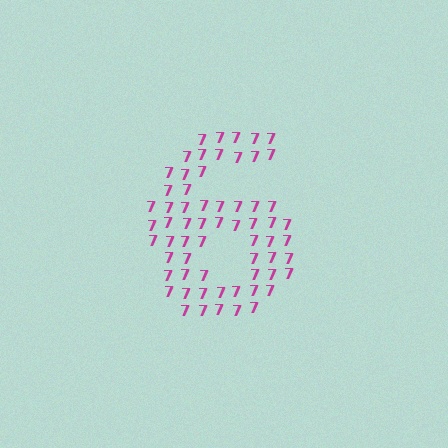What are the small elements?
The small elements are digit 7's.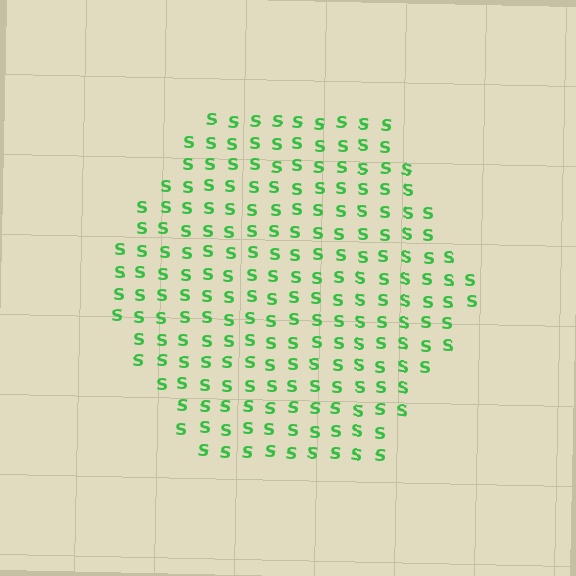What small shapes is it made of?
It is made of small letter S's.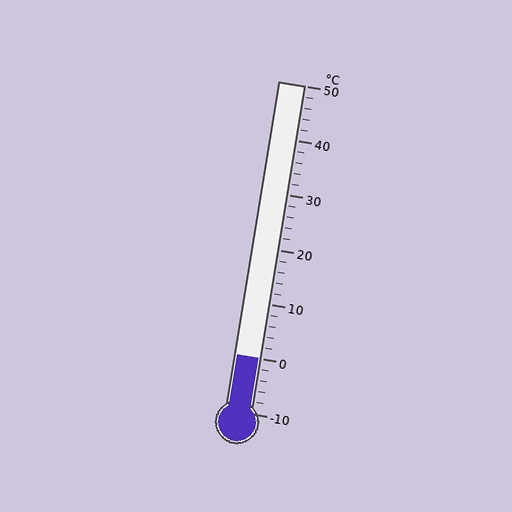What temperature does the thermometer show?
The thermometer shows approximately 0°C.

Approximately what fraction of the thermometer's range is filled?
The thermometer is filled to approximately 15% of its range.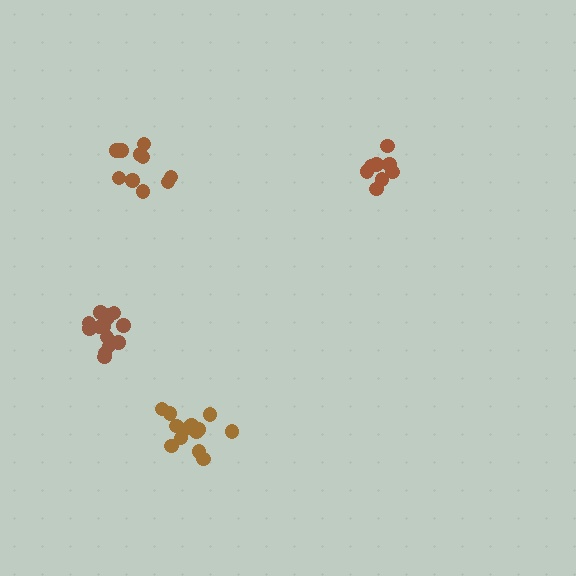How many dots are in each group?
Group 1: 13 dots, Group 2: 8 dots, Group 3: 10 dots, Group 4: 14 dots (45 total).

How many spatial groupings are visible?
There are 4 spatial groupings.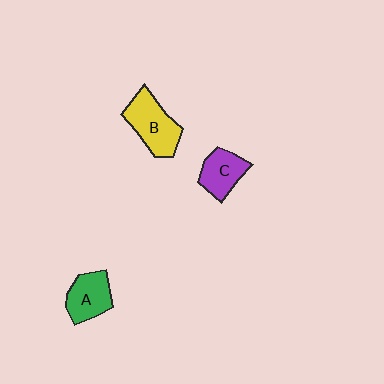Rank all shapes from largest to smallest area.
From largest to smallest: B (yellow), A (green), C (purple).